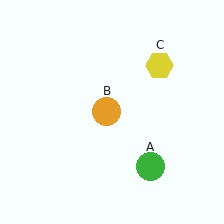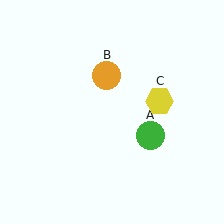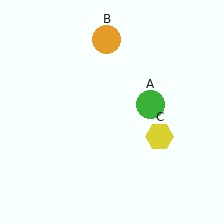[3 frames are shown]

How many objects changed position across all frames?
3 objects changed position: green circle (object A), orange circle (object B), yellow hexagon (object C).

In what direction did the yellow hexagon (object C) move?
The yellow hexagon (object C) moved down.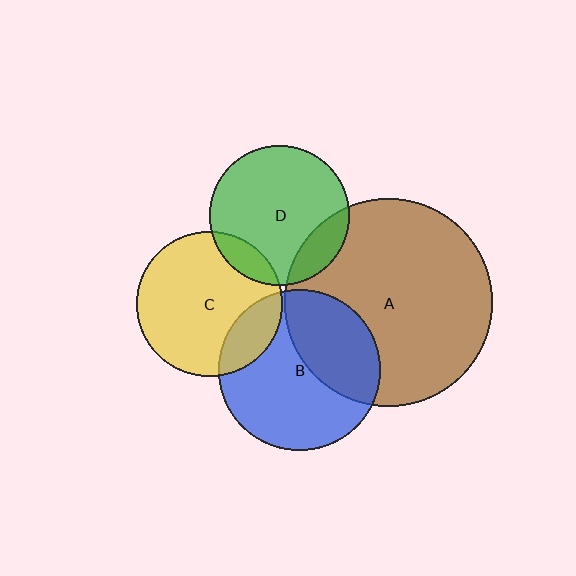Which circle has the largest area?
Circle A (brown).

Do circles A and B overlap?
Yes.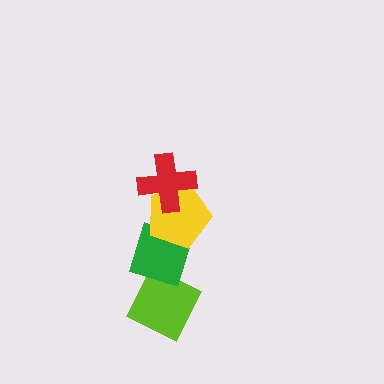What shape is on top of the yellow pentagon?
The red cross is on top of the yellow pentagon.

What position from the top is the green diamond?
The green diamond is 3rd from the top.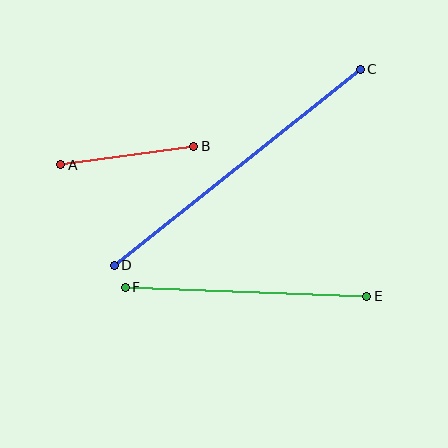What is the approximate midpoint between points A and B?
The midpoint is at approximately (127, 156) pixels.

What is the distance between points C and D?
The distance is approximately 315 pixels.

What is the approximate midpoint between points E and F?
The midpoint is at approximately (246, 292) pixels.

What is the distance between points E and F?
The distance is approximately 241 pixels.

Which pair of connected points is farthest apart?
Points C and D are farthest apart.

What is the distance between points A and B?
The distance is approximately 134 pixels.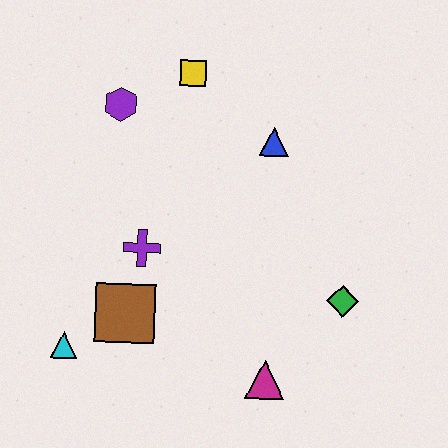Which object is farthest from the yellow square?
The magenta triangle is farthest from the yellow square.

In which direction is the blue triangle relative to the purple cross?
The blue triangle is to the right of the purple cross.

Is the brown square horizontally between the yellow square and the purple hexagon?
Yes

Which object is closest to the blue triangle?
The yellow square is closest to the blue triangle.